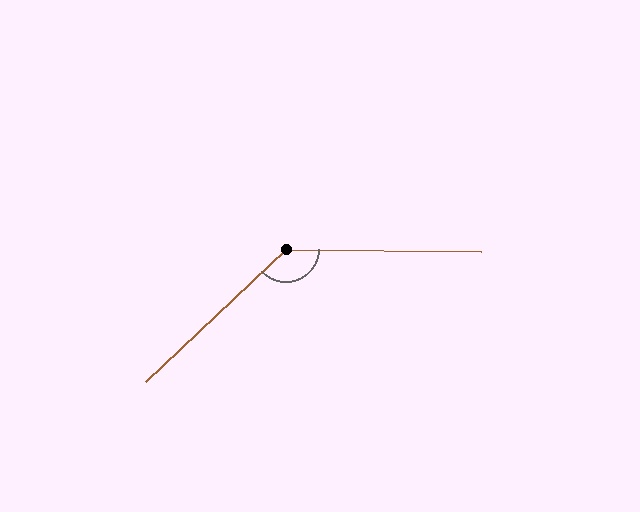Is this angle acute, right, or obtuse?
It is obtuse.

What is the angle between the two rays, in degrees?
Approximately 136 degrees.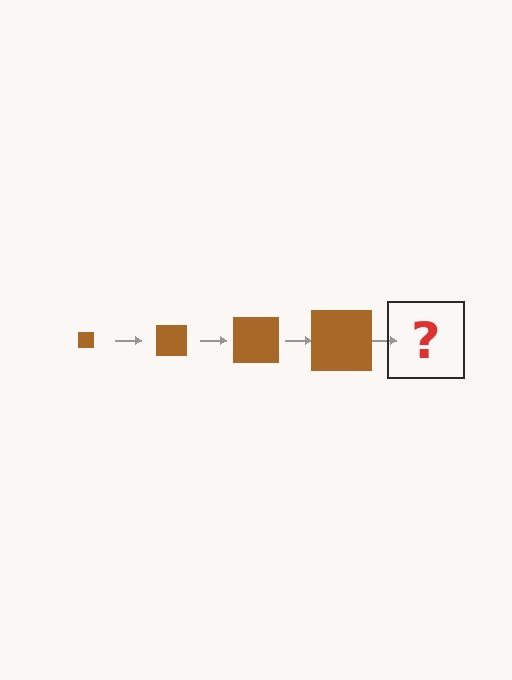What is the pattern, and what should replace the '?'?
The pattern is that the square gets progressively larger each step. The '?' should be a brown square, larger than the previous one.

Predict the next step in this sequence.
The next step is a brown square, larger than the previous one.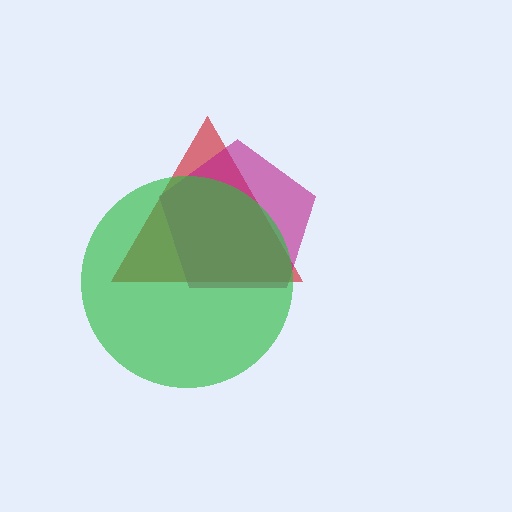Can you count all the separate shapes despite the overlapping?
Yes, there are 3 separate shapes.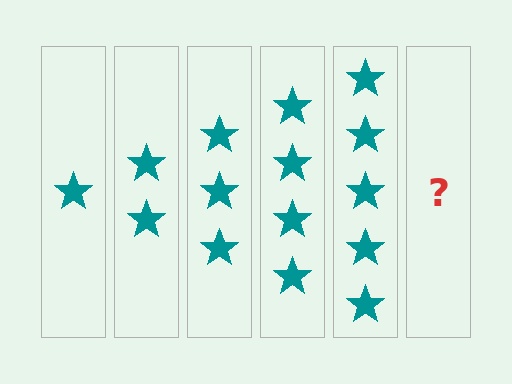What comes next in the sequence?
The next element should be 6 stars.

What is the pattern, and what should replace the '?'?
The pattern is that each step adds one more star. The '?' should be 6 stars.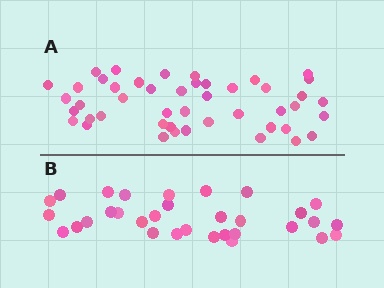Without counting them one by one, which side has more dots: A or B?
Region A (the top region) has more dots.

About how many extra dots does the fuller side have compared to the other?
Region A has approximately 15 more dots than region B.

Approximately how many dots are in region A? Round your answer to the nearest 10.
About 50 dots. (The exact count is 46, which rounds to 50.)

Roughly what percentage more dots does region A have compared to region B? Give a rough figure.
About 45% more.